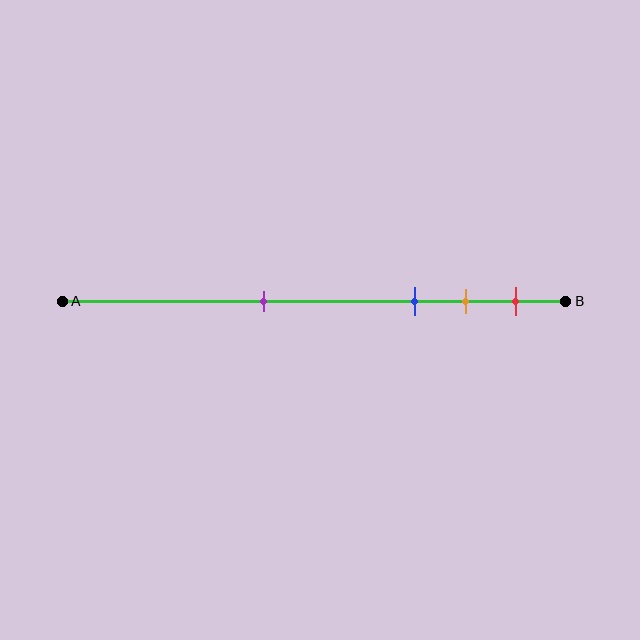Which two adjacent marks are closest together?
The orange and red marks are the closest adjacent pair.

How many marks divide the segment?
There are 4 marks dividing the segment.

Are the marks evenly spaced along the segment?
No, the marks are not evenly spaced.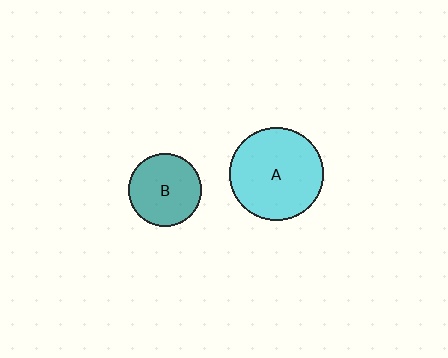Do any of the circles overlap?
No, none of the circles overlap.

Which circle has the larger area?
Circle A (cyan).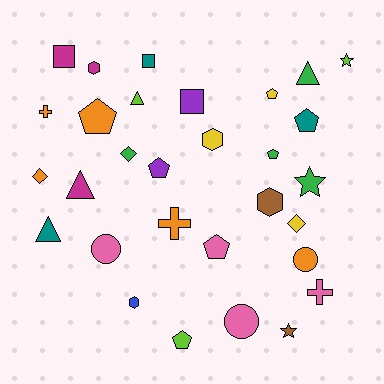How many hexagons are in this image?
There are 4 hexagons.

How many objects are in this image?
There are 30 objects.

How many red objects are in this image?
There are no red objects.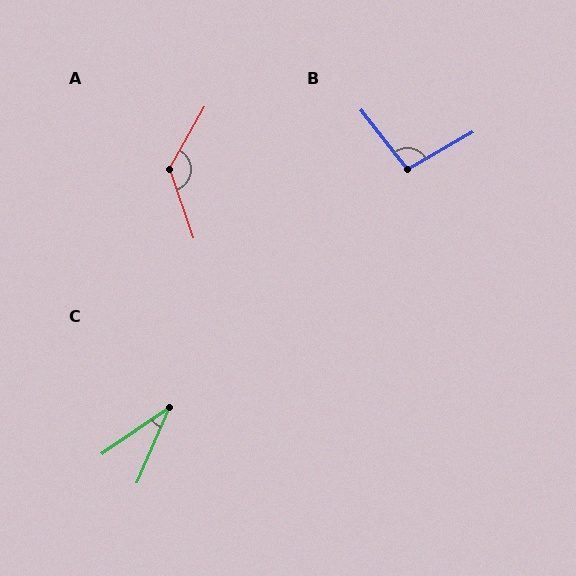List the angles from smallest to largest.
C (32°), B (98°), A (132°).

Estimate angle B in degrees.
Approximately 98 degrees.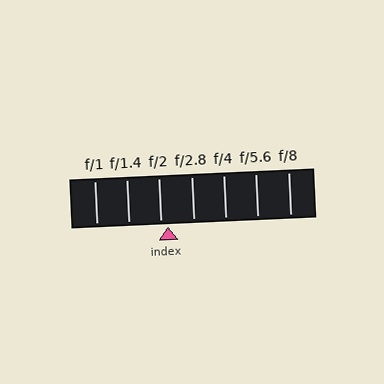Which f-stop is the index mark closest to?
The index mark is closest to f/2.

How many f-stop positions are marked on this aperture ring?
There are 7 f-stop positions marked.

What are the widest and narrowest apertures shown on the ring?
The widest aperture shown is f/1 and the narrowest is f/8.